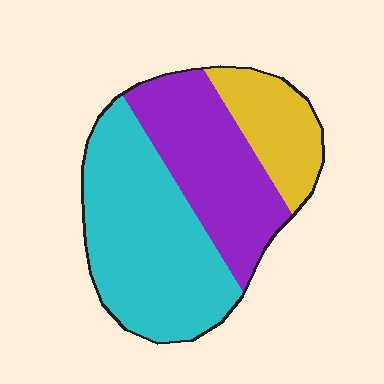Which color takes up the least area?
Yellow, at roughly 20%.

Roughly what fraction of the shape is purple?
Purple takes up between a third and a half of the shape.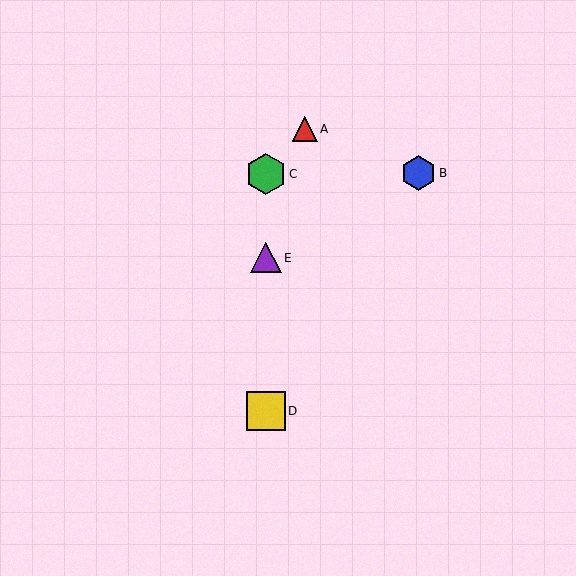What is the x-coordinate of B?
Object B is at x≈418.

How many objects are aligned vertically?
3 objects (C, D, E) are aligned vertically.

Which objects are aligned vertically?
Objects C, D, E are aligned vertically.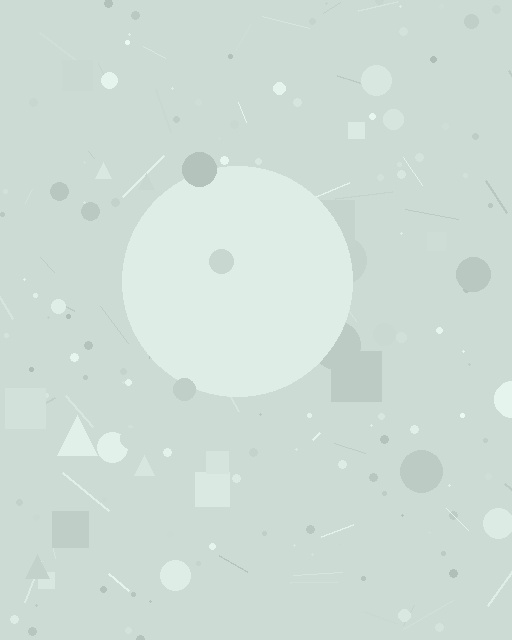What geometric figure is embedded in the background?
A circle is embedded in the background.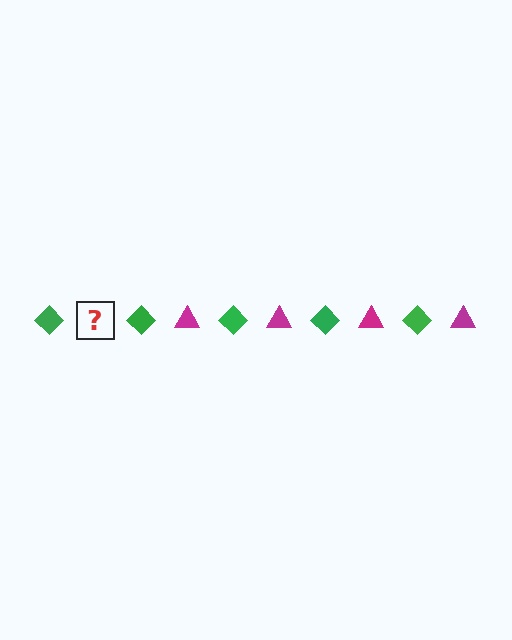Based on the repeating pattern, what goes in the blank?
The blank should be a magenta triangle.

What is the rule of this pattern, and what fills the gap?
The rule is that the pattern alternates between green diamond and magenta triangle. The gap should be filled with a magenta triangle.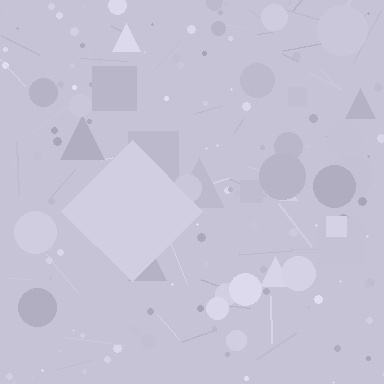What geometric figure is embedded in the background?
A diamond is embedded in the background.